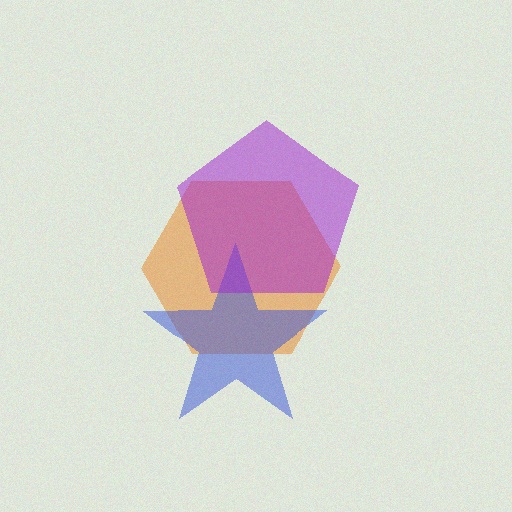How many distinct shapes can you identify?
There are 3 distinct shapes: an orange hexagon, a blue star, a purple pentagon.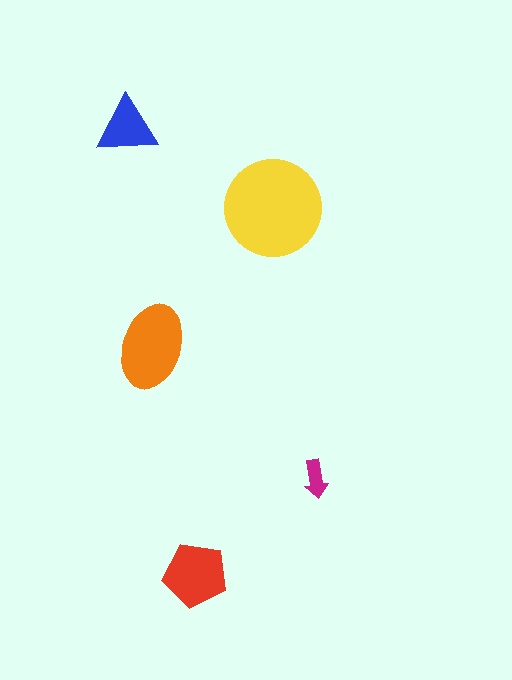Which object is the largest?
The yellow circle.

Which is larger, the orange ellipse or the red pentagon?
The orange ellipse.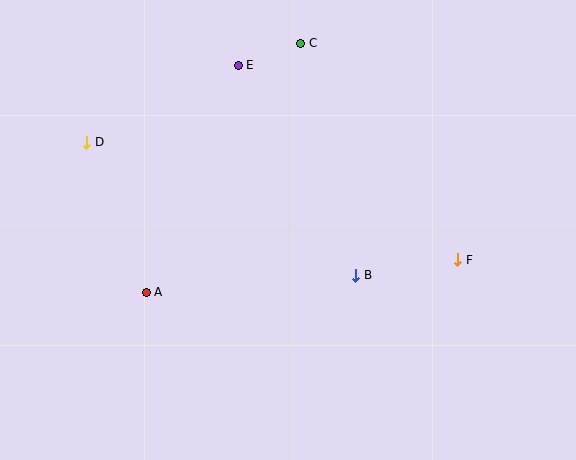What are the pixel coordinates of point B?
Point B is at (356, 275).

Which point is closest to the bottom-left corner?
Point A is closest to the bottom-left corner.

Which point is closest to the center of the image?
Point B at (356, 275) is closest to the center.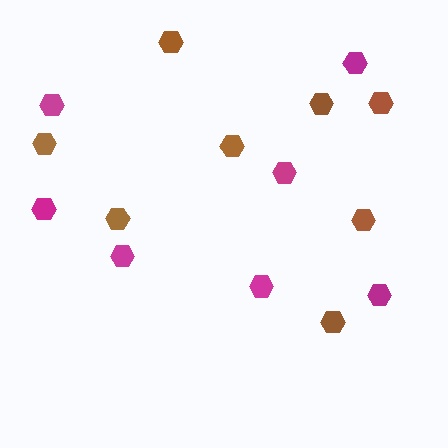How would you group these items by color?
There are 2 groups: one group of brown hexagons (8) and one group of magenta hexagons (7).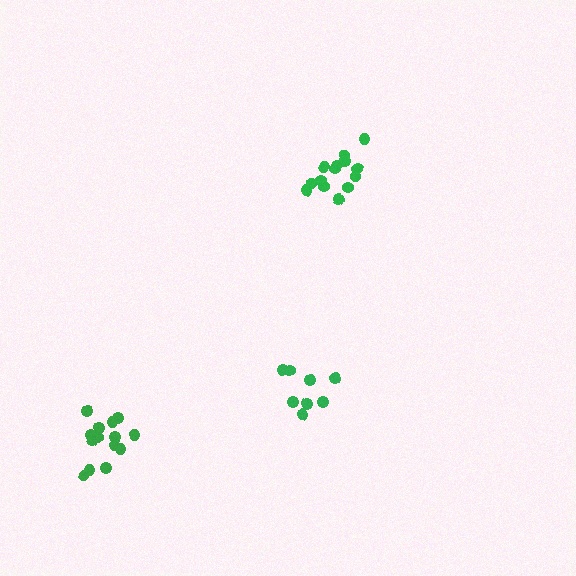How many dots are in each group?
Group 1: 14 dots, Group 2: 8 dots, Group 3: 14 dots (36 total).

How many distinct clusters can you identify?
There are 3 distinct clusters.